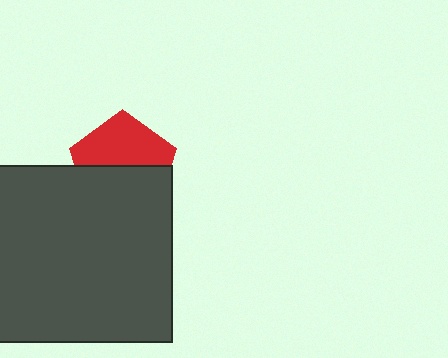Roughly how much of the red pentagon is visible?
About half of it is visible (roughly 50%).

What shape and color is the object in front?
The object in front is a dark gray square.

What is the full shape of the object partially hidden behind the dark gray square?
The partially hidden object is a red pentagon.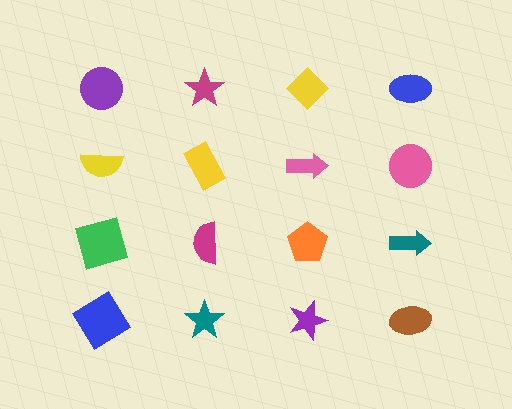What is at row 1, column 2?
A magenta star.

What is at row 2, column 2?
A yellow rectangle.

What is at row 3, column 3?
An orange pentagon.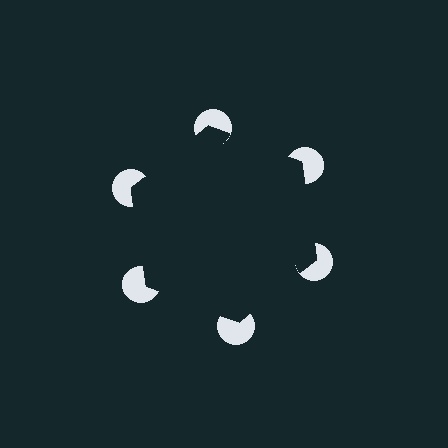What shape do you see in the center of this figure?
An illusory hexagon — its edges are inferred from the aligned wedge cuts in the pac-man discs, not physically drawn.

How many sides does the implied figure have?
6 sides.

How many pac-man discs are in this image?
There are 6 — one at each vertex of the illusory hexagon.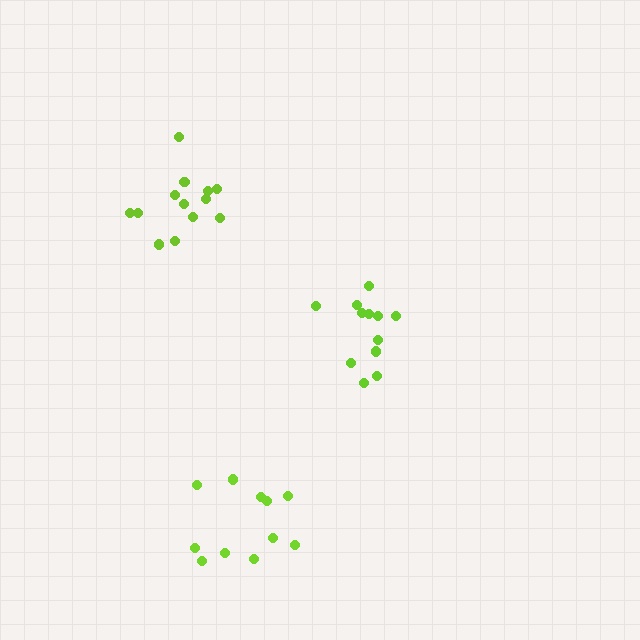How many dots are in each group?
Group 1: 12 dots, Group 2: 13 dots, Group 3: 11 dots (36 total).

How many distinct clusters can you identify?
There are 3 distinct clusters.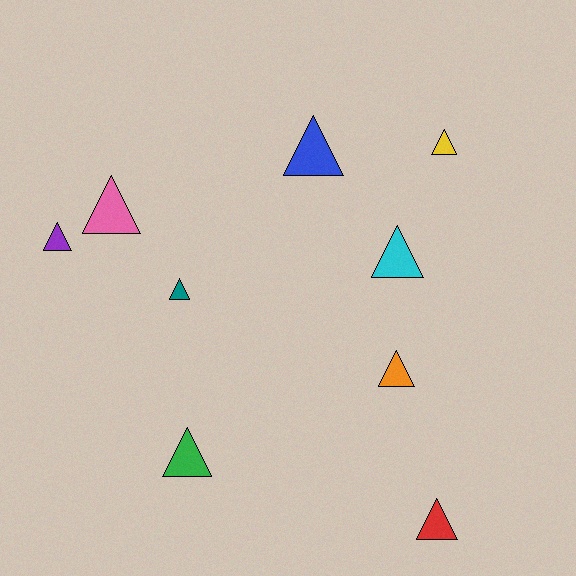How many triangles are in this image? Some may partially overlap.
There are 9 triangles.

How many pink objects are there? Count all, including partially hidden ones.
There is 1 pink object.